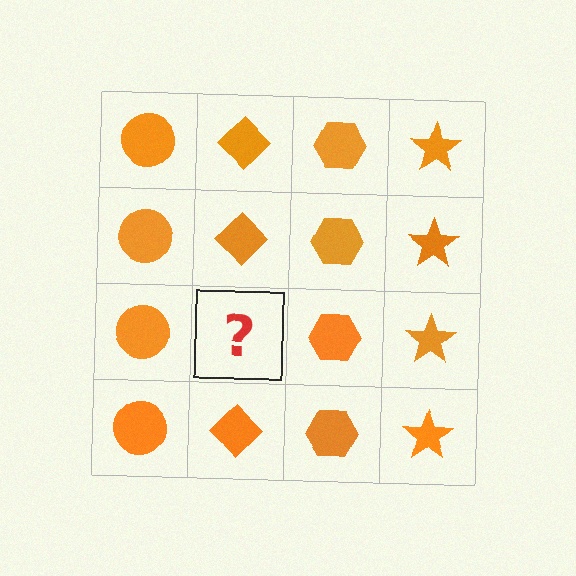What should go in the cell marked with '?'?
The missing cell should contain an orange diamond.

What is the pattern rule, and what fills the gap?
The rule is that each column has a consistent shape. The gap should be filled with an orange diamond.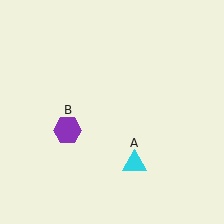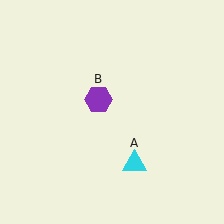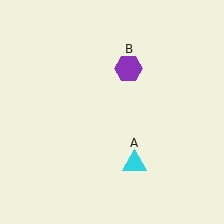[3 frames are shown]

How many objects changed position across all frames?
1 object changed position: purple hexagon (object B).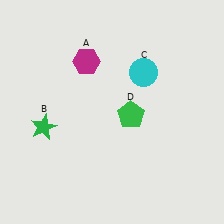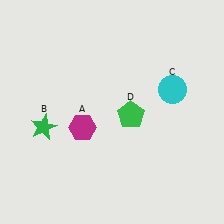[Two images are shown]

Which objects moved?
The objects that moved are: the magenta hexagon (A), the cyan circle (C).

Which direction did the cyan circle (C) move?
The cyan circle (C) moved right.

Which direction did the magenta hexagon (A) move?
The magenta hexagon (A) moved down.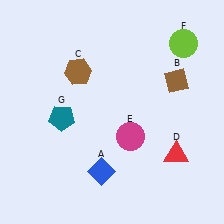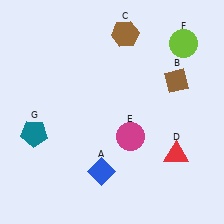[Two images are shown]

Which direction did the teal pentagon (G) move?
The teal pentagon (G) moved left.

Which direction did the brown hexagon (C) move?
The brown hexagon (C) moved right.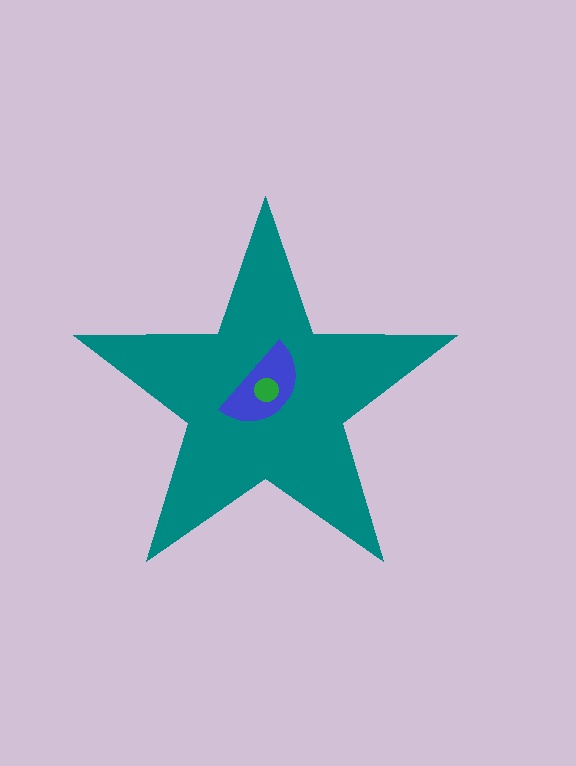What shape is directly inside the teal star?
The blue semicircle.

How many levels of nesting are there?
3.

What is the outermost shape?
The teal star.